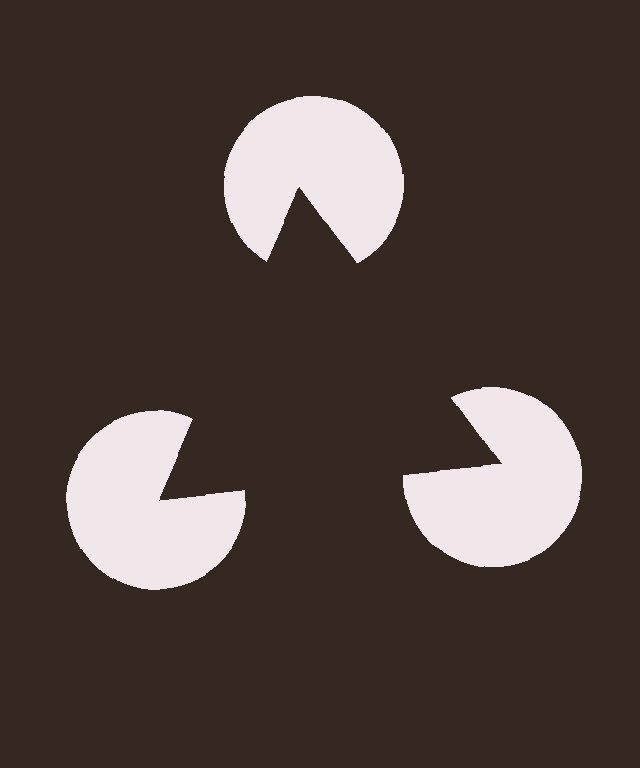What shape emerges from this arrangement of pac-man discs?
An illusory triangle — its edges are inferred from the aligned wedge cuts in the pac-man discs, not physically drawn.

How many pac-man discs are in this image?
There are 3 — one at each vertex of the illusory triangle.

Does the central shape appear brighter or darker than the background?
It typically appears slightly darker than the background, even though no actual brightness change is drawn.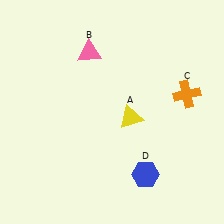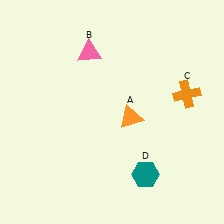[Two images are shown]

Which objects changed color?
A changed from yellow to orange. D changed from blue to teal.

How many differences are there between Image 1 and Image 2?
There are 2 differences between the two images.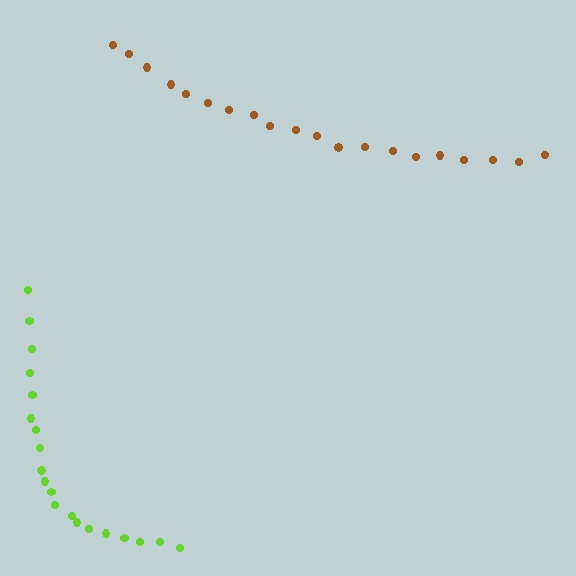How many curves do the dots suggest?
There are 2 distinct paths.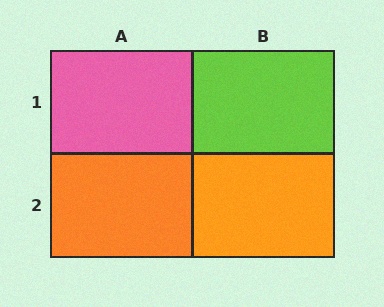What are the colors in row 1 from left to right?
Pink, lime.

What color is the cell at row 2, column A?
Orange.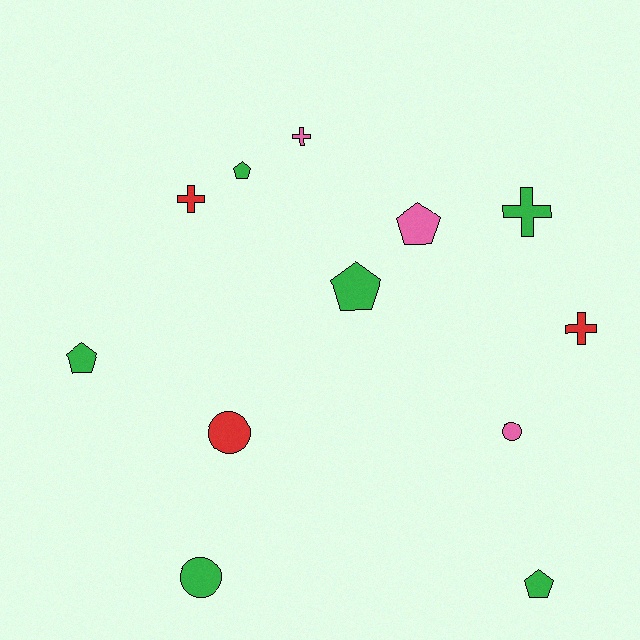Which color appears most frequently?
Green, with 6 objects.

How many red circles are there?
There is 1 red circle.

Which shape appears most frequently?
Pentagon, with 5 objects.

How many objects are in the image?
There are 12 objects.